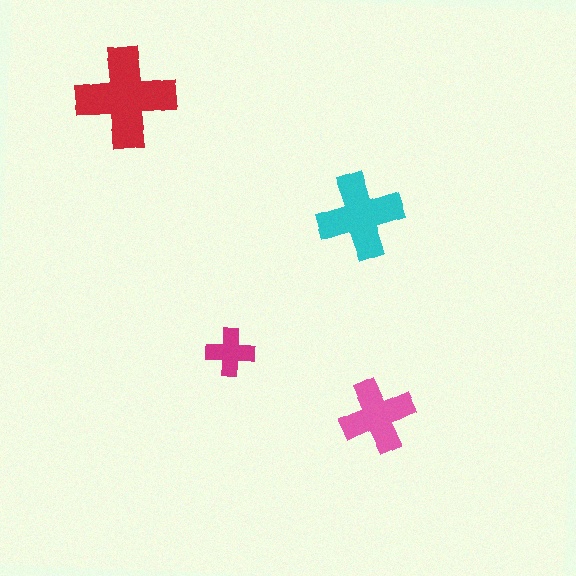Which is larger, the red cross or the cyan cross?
The red one.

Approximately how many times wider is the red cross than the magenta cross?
About 2 times wider.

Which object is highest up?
The red cross is topmost.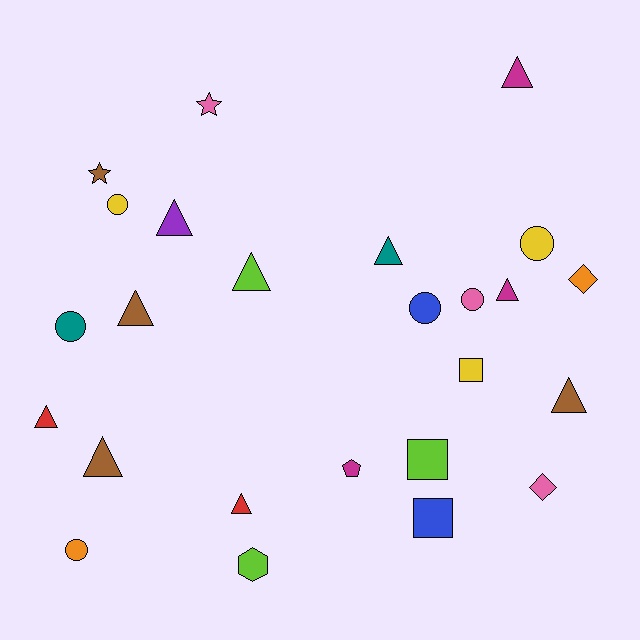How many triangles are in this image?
There are 10 triangles.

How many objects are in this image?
There are 25 objects.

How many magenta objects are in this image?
There are 3 magenta objects.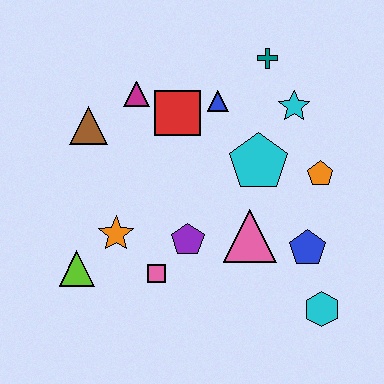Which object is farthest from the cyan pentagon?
The lime triangle is farthest from the cyan pentagon.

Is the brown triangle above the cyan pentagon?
Yes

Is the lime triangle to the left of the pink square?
Yes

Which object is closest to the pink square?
The purple pentagon is closest to the pink square.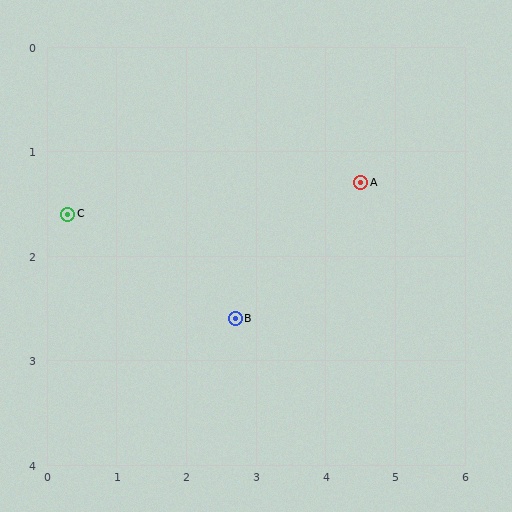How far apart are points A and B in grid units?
Points A and B are about 2.2 grid units apart.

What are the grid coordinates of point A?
Point A is at approximately (4.5, 1.3).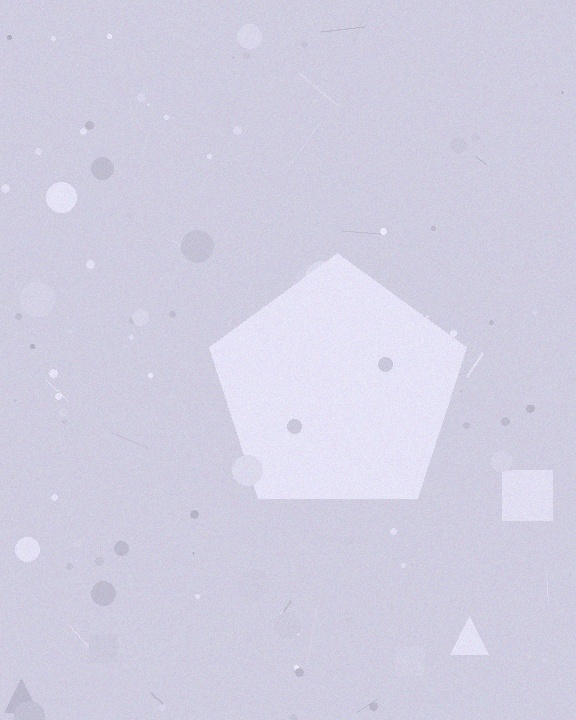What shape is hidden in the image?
A pentagon is hidden in the image.